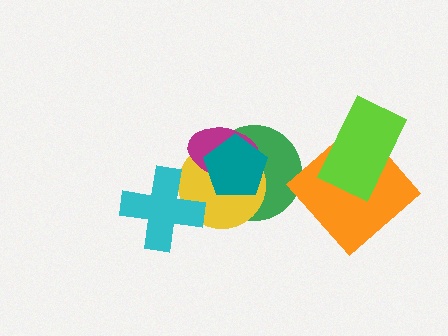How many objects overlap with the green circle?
3 objects overlap with the green circle.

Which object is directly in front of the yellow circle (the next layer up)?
The magenta ellipse is directly in front of the yellow circle.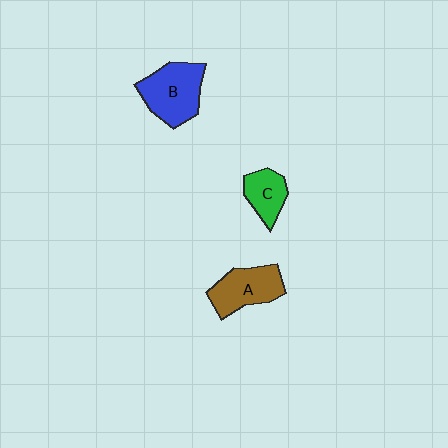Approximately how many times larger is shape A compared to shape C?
Approximately 1.5 times.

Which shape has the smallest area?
Shape C (green).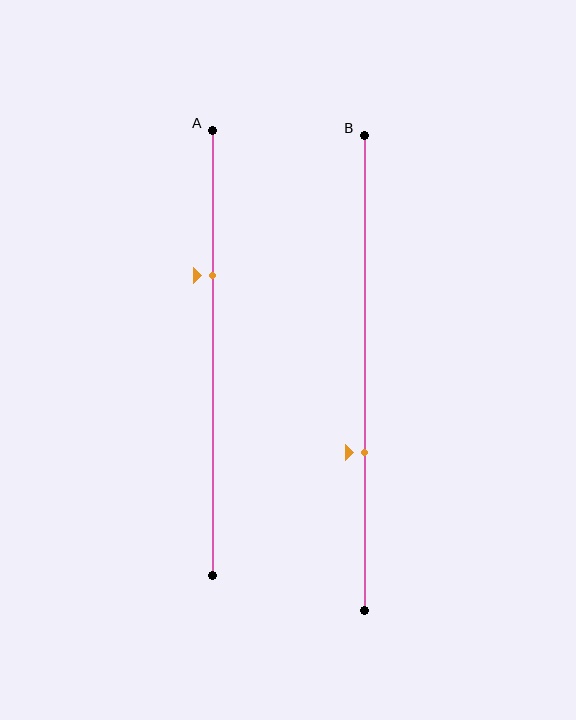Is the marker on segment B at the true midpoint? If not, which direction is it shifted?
No, the marker on segment B is shifted downward by about 17% of the segment length.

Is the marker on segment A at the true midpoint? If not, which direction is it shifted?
No, the marker on segment A is shifted upward by about 17% of the segment length.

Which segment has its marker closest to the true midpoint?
Segment B has its marker closest to the true midpoint.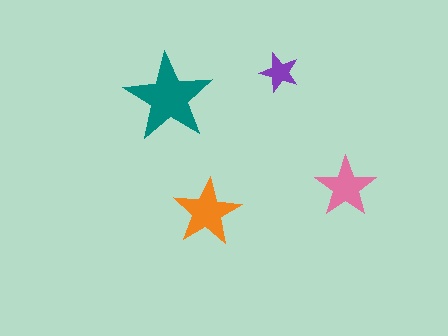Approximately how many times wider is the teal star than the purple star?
About 2.5 times wider.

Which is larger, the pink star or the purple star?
The pink one.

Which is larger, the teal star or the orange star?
The teal one.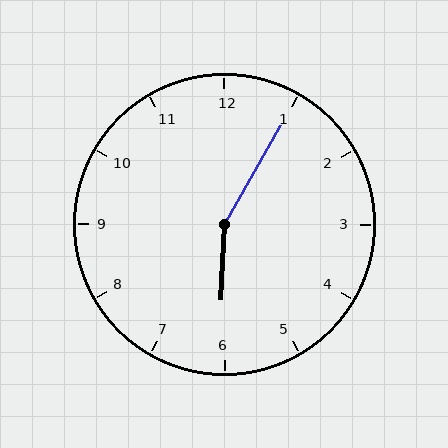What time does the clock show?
6:05.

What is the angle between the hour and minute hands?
Approximately 152 degrees.